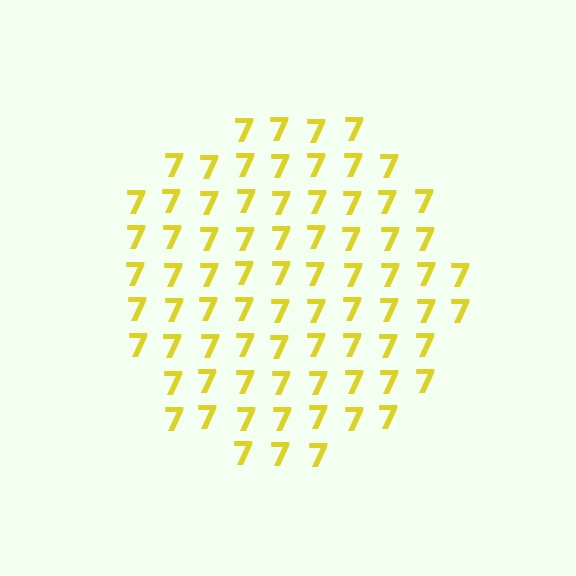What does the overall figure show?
The overall figure shows a circle.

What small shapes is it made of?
It is made of small digit 7's.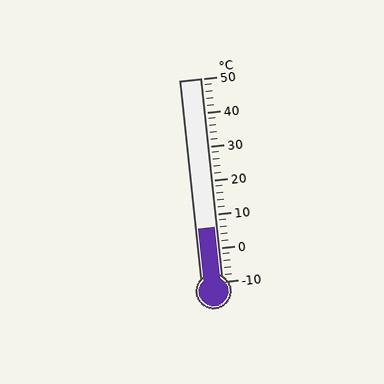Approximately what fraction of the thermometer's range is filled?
The thermometer is filled to approximately 25% of its range.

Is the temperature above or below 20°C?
The temperature is below 20°C.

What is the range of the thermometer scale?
The thermometer scale ranges from -10°C to 50°C.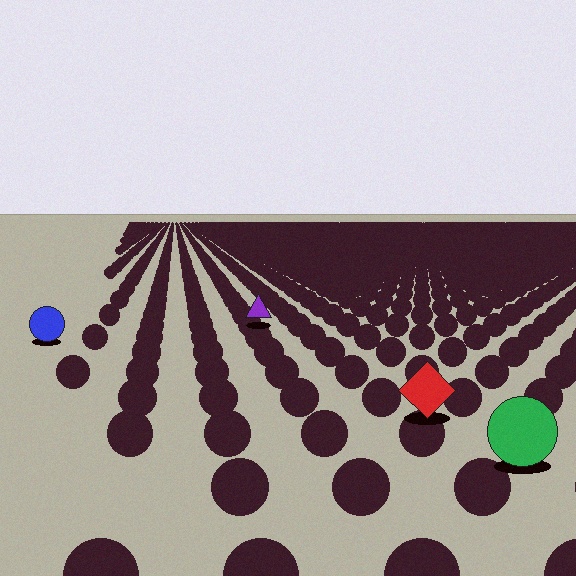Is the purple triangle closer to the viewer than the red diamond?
No. The red diamond is closer — you can tell from the texture gradient: the ground texture is coarser near it.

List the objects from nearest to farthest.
From nearest to farthest: the green circle, the red diamond, the blue circle, the purple triangle.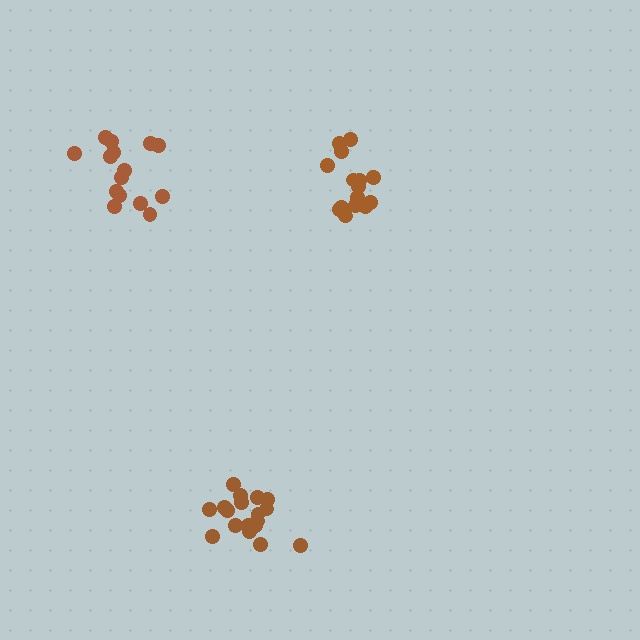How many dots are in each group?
Group 1: 18 dots, Group 2: 15 dots, Group 3: 15 dots (48 total).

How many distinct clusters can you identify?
There are 3 distinct clusters.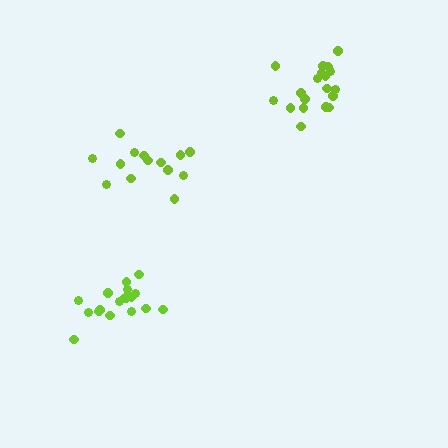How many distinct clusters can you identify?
There are 3 distinct clusters.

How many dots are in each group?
Group 1: 14 dots, Group 2: 19 dots, Group 3: 18 dots (51 total).